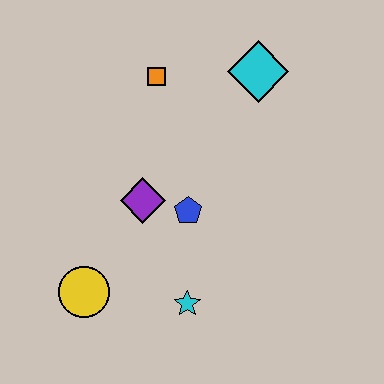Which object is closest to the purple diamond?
The blue pentagon is closest to the purple diamond.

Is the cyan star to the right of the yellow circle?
Yes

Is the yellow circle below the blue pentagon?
Yes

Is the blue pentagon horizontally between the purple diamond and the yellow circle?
No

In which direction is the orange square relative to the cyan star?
The orange square is above the cyan star.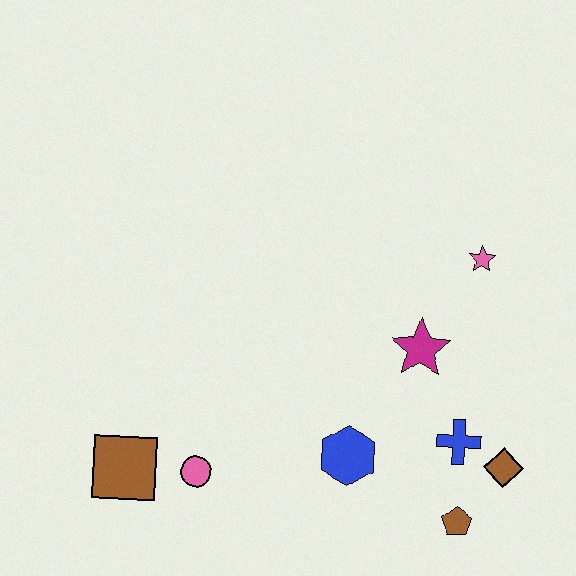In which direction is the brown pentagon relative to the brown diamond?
The brown pentagon is below the brown diamond.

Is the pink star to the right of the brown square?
Yes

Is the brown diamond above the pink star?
No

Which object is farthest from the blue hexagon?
The pink star is farthest from the blue hexagon.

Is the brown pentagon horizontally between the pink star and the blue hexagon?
Yes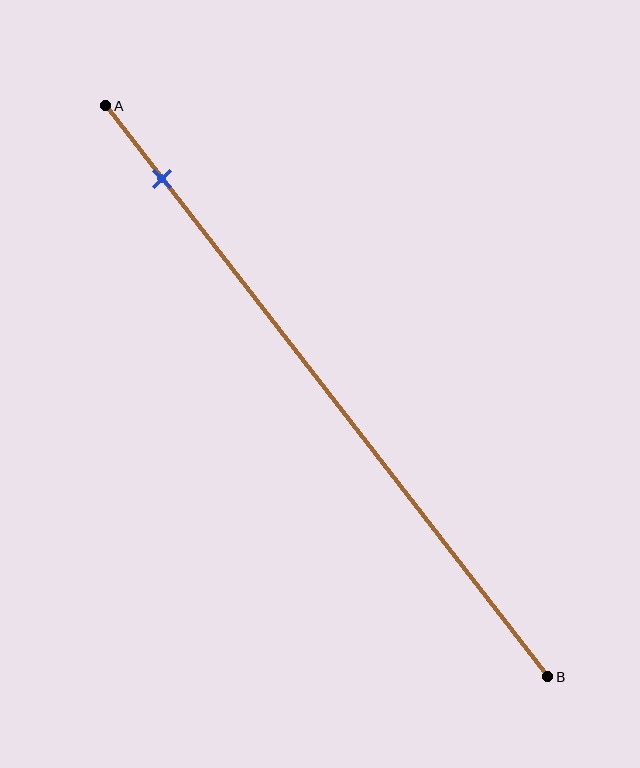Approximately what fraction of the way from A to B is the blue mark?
The blue mark is approximately 15% of the way from A to B.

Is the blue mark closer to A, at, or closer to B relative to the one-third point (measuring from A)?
The blue mark is closer to point A than the one-third point of segment AB.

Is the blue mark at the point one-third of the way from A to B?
No, the mark is at about 15% from A, not at the 33% one-third point.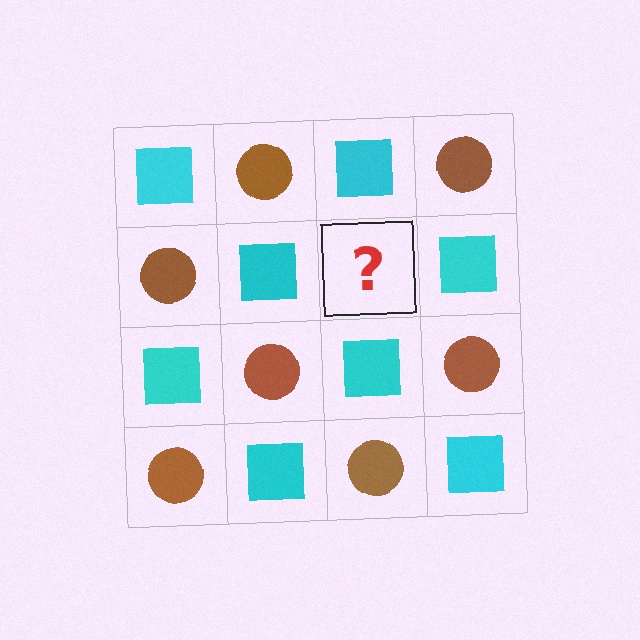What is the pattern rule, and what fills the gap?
The rule is that it alternates cyan square and brown circle in a checkerboard pattern. The gap should be filled with a brown circle.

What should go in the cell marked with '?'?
The missing cell should contain a brown circle.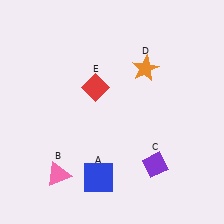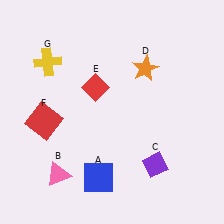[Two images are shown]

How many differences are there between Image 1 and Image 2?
There are 2 differences between the two images.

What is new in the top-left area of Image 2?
A yellow cross (G) was added in the top-left area of Image 2.